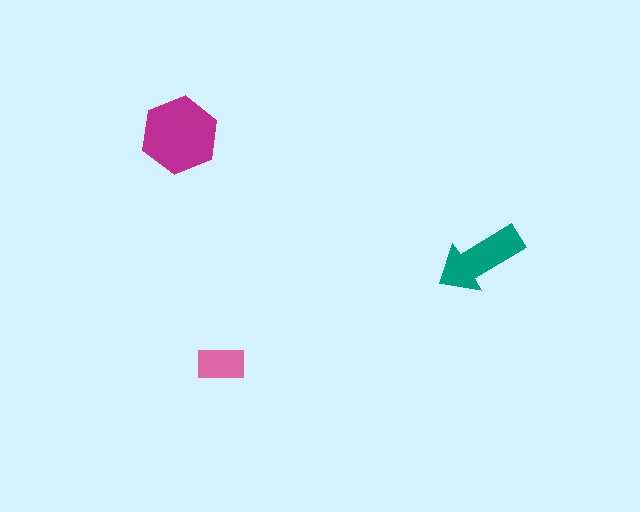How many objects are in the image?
There are 3 objects in the image.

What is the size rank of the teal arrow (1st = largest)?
2nd.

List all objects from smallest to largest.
The pink rectangle, the teal arrow, the magenta hexagon.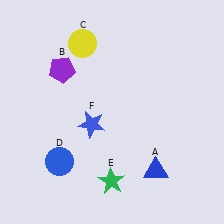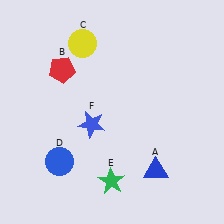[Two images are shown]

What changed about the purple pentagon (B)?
In Image 1, B is purple. In Image 2, it changed to red.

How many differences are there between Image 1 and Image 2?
There is 1 difference between the two images.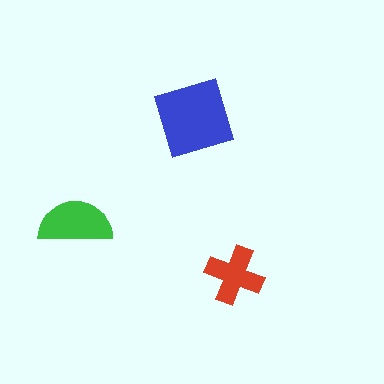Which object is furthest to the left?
The green semicircle is leftmost.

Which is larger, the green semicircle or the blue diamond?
The blue diamond.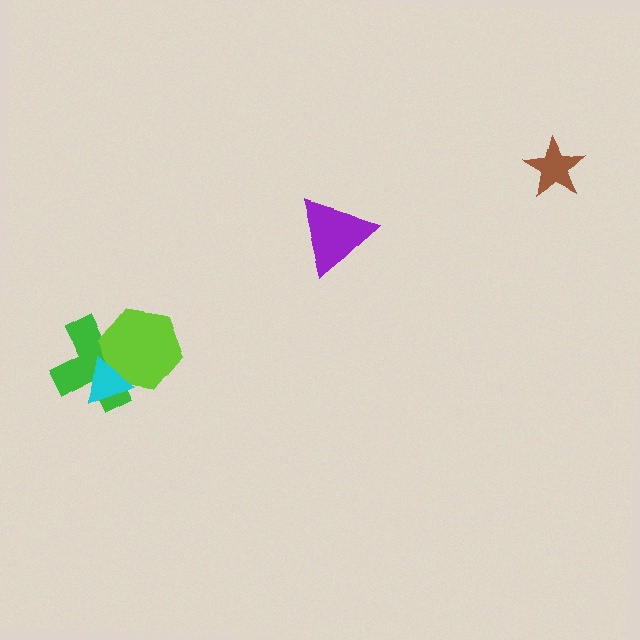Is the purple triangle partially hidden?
No, no other shape covers it.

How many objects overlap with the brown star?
0 objects overlap with the brown star.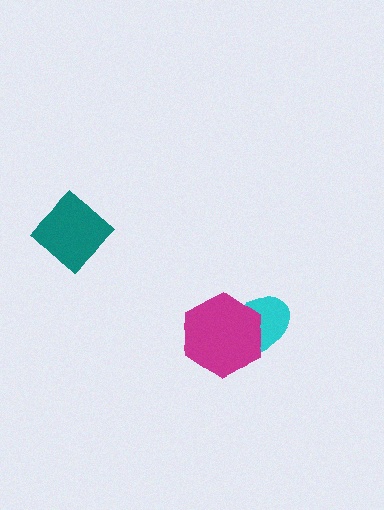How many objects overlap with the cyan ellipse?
1 object overlaps with the cyan ellipse.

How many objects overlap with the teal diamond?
0 objects overlap with the teal diamond.